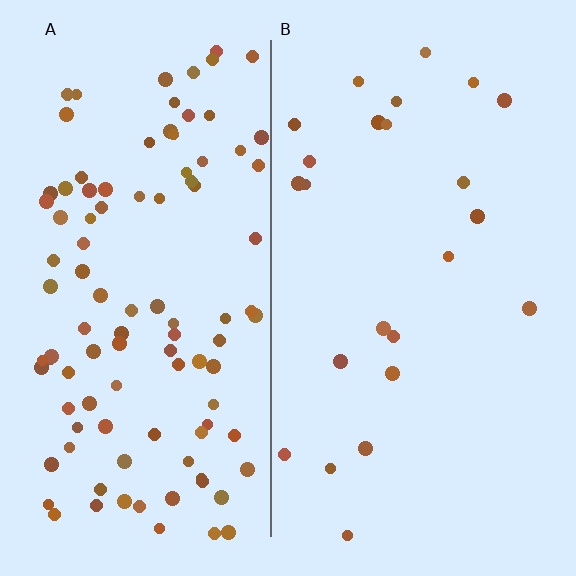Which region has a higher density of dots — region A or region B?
A (the left).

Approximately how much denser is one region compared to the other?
Approximately 4.4× — region A over region B.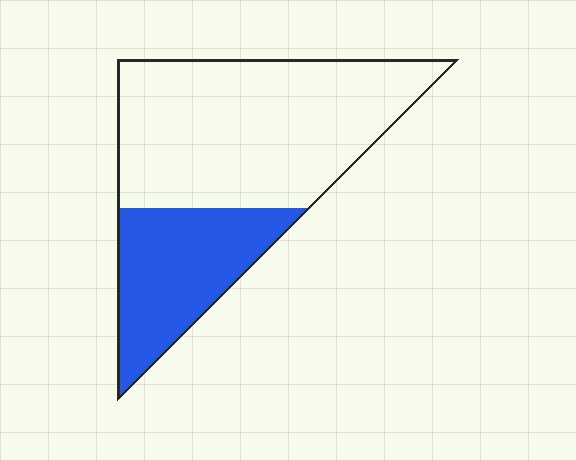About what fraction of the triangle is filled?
About one third (1/3).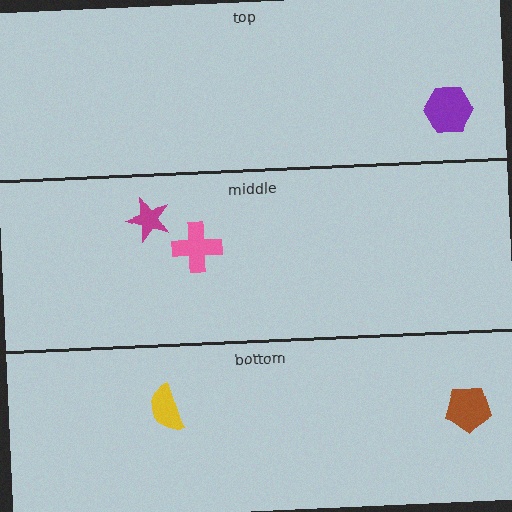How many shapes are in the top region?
1.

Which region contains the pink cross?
The middle region.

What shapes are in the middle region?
The magenta star, the pink cross.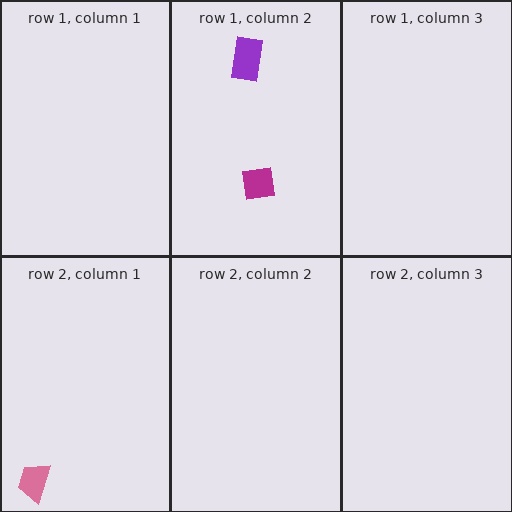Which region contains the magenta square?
The row 1, column 2 region.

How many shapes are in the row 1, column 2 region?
2.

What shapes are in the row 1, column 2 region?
The purple rectangle, the magenta square.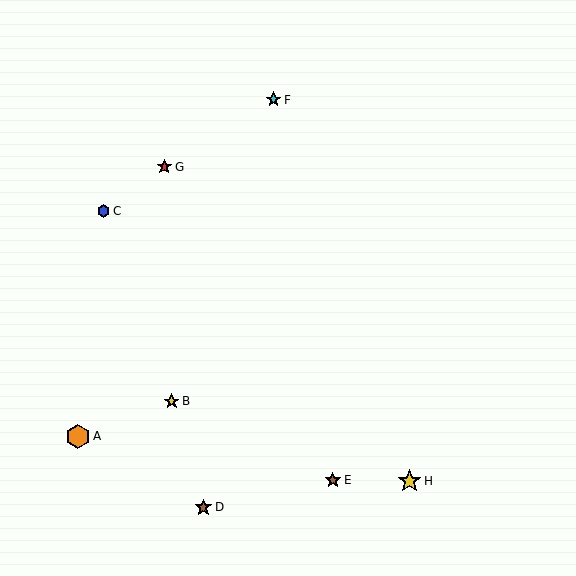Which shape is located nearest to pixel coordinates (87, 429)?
The orange hexagon (labeled A) at (78, 436) is nearest to that location.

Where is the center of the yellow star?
The center of the yellow star is at (172, 401).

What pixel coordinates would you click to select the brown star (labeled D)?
Click at (203, 507) to select the brown star D.